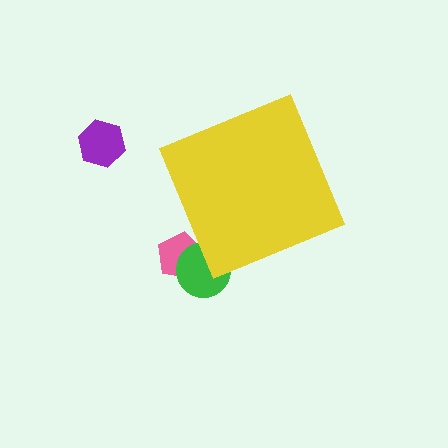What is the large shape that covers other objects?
A yellow diamond.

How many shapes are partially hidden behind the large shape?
2 shapes are partially hidden.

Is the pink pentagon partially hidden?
Yes, the pink pentagon is partially hidden behind the yellow diamond.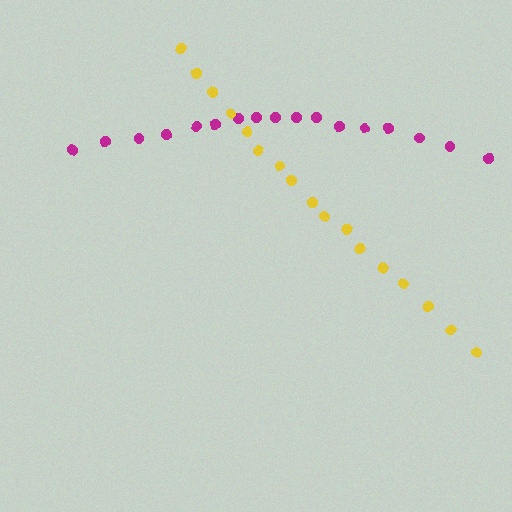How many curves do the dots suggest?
There are 2 distinct paths.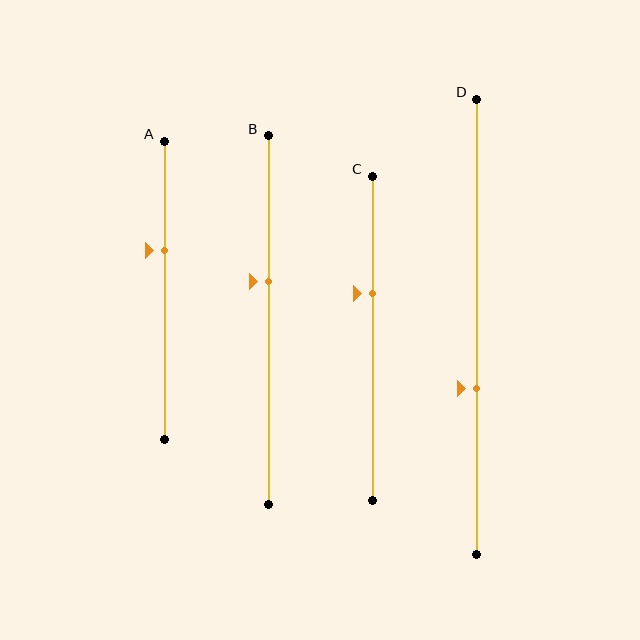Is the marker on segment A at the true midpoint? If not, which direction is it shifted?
No, the marker on segment A is shifted upward by about 13% of the segment length.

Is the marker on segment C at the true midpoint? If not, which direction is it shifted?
No, the marker on segment C is shifted upward by about 14% of the segment length.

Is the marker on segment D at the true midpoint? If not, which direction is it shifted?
No, the marker on segment D is shifted downward by about 14% of the segment length.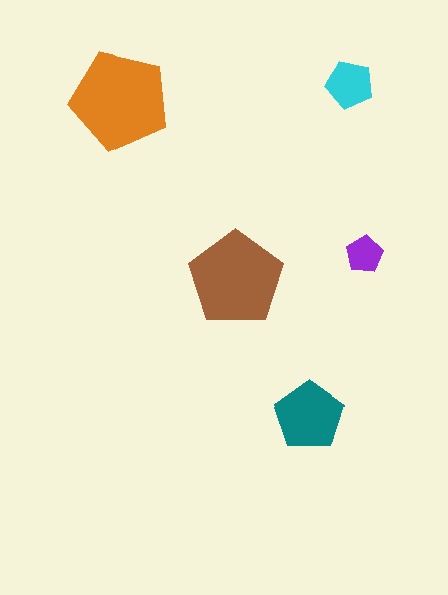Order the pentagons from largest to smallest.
the orange one, the brown one, the teal one, the cyan one, the purple one.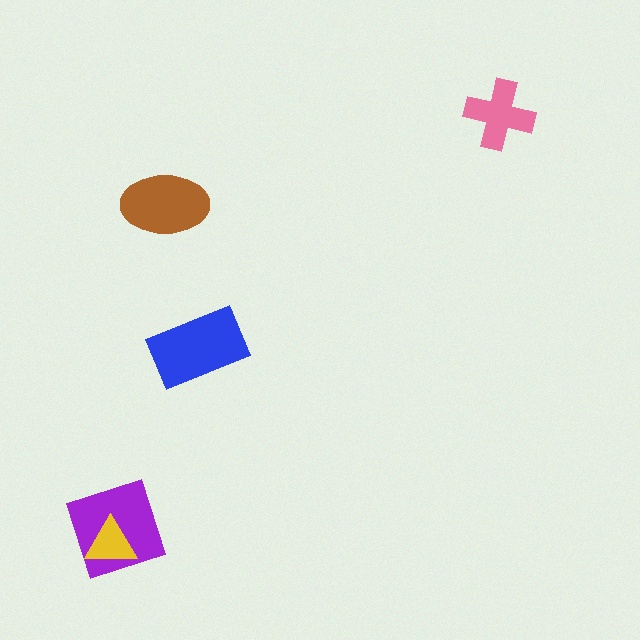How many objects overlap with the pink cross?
0 objects overlap with the pink cross.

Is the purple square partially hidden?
Yes, it is partially covered by another shape.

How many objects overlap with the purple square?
1 object overlaps with the purple square.